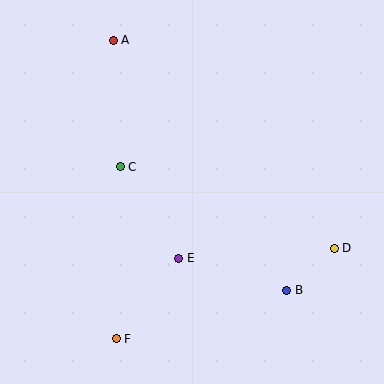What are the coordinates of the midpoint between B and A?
The midpoint between B and A is at (200, 165).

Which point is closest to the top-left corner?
Point A is closest to the top-left corner.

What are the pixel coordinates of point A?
Point A is at (113, 40).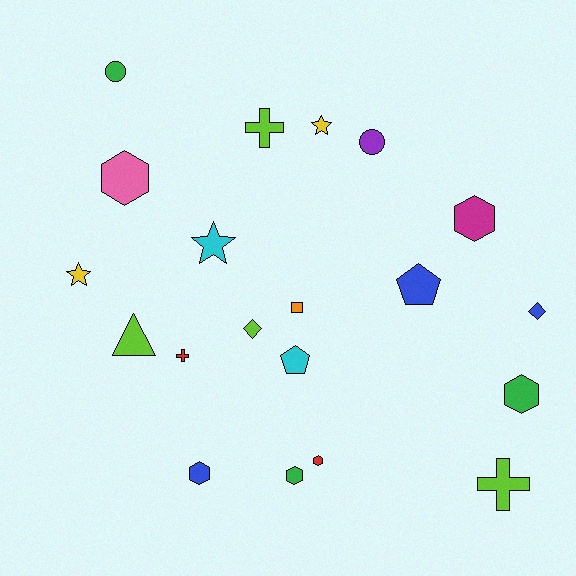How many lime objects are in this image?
There are 4 lime objects.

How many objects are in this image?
There are 20 objects.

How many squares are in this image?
There is 1 square.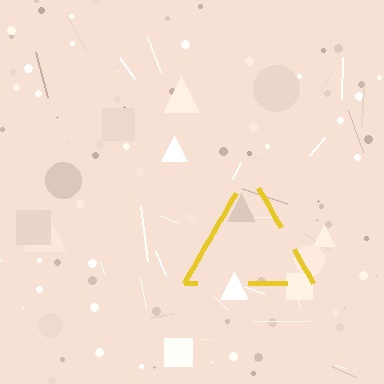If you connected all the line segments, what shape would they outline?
They would outline a triangle.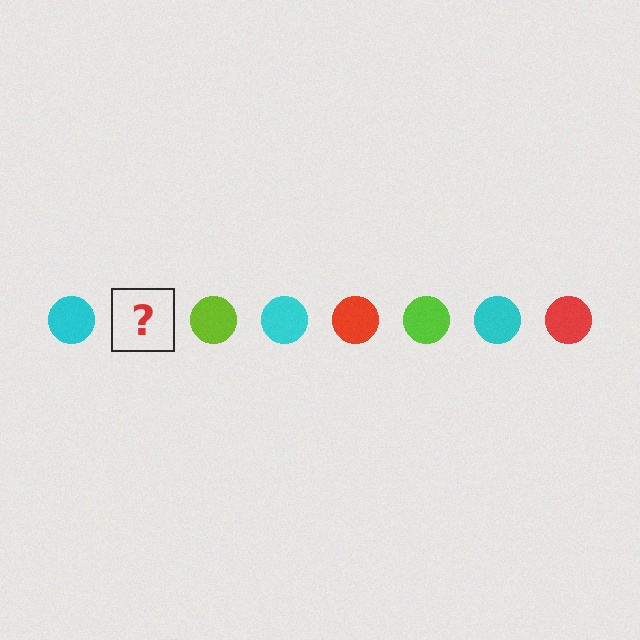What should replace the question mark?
The question mark should be replaced with a red circle.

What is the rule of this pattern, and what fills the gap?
The rule is that the pattern cycles through cyan, red, lime circles. The gap should be filled with a red circle.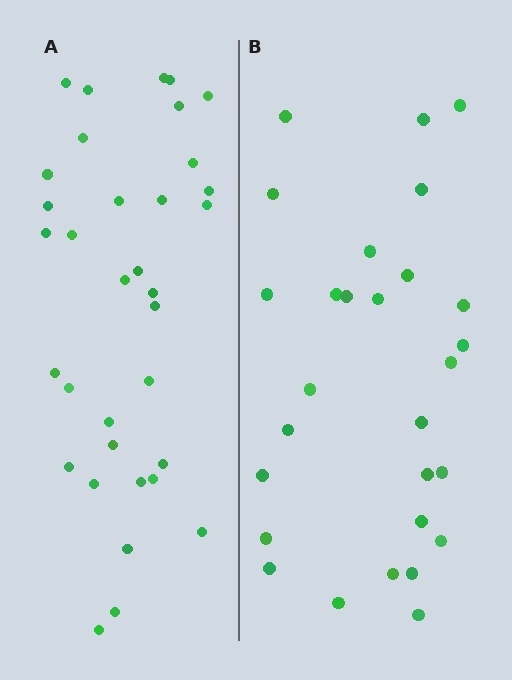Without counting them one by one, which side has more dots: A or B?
Region A (the left region) has more dots.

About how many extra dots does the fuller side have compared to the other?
Region A has about 6 more dots than region B.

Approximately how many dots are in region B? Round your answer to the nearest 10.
About 30 dots. (The exact count is 28, which rounds to 30.)